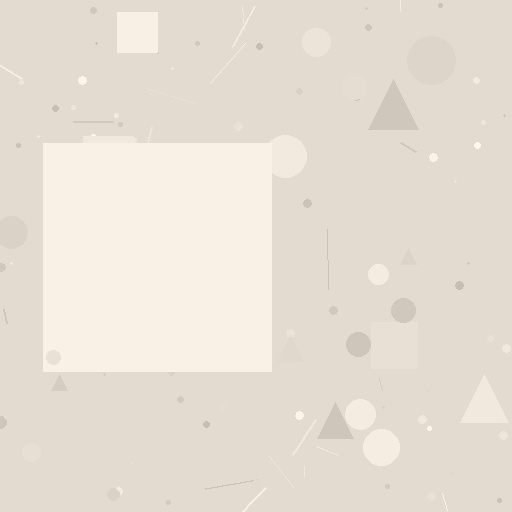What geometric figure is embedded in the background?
A square is embedded in the background.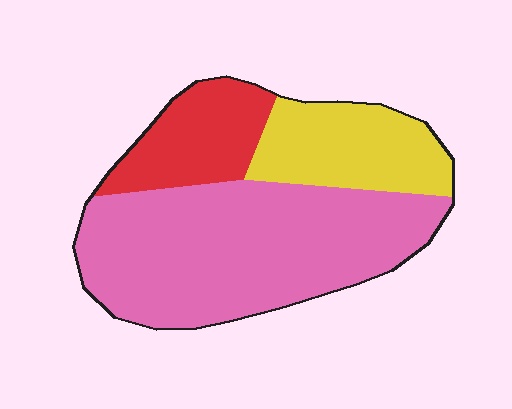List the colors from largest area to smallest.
From largest to smallest: pink, yellow, red.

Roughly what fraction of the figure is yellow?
Yellow covers around 20% of the figure.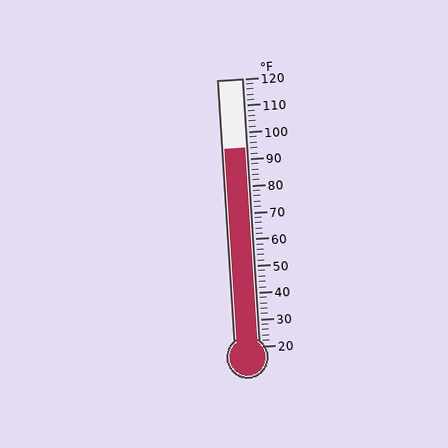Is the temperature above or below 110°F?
The temperature is below 110°F.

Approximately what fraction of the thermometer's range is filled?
The thermometer is filled to approximately 75% of its range.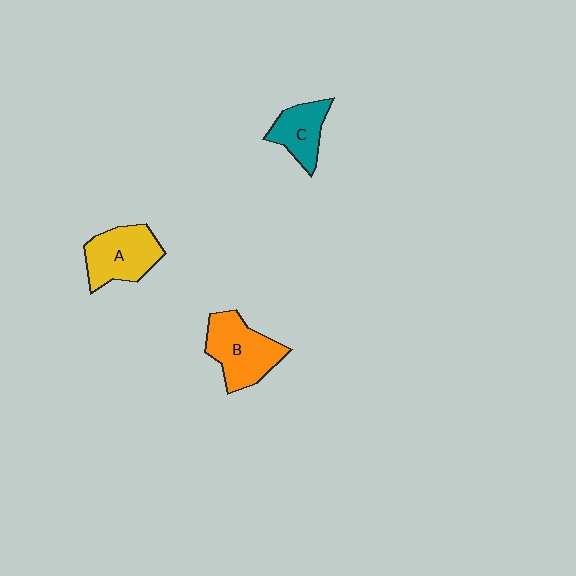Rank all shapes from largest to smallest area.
From largest to smallest: B (orange), A (yellow), C (teal).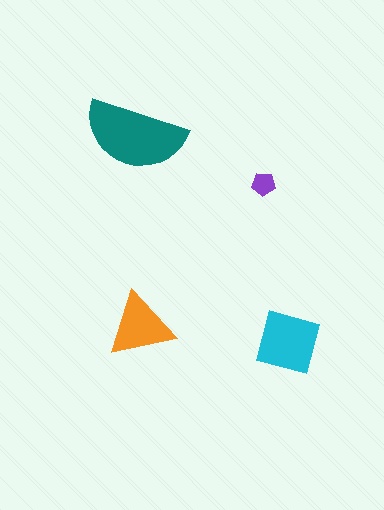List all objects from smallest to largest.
The purple pentagon, the orange triangle, the cyan square, the teal semicircle.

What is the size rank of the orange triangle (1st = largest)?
3rd.